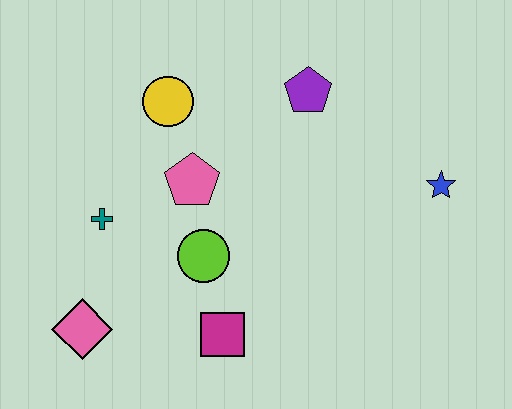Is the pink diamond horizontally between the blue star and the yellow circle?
No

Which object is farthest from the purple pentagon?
The pink diamond is farthest from the purple pentagon.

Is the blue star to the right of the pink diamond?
Yes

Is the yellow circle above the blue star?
Yes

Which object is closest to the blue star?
The purple pentagon is closest to the blue star.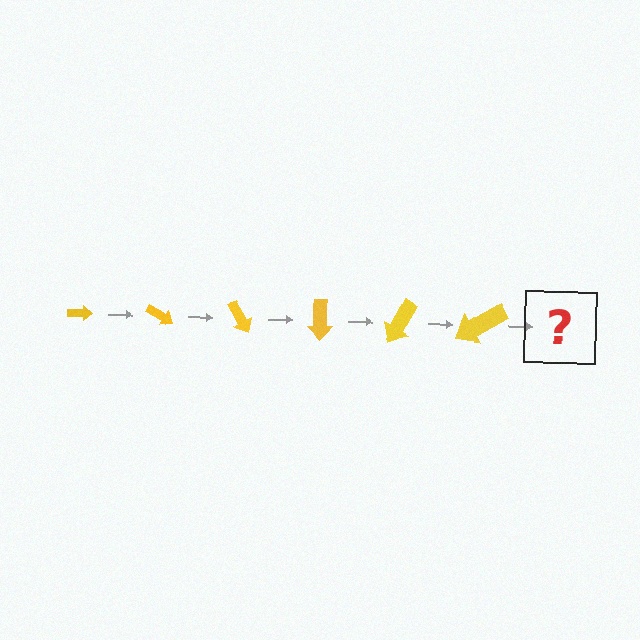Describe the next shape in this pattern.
It should be an arrow, larger than the previous one and rotated 180 degrees from the start.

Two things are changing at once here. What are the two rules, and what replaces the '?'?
The two rules are that the arrow grows larger each step and it rotates 30 degrees each step. The '?' should be an arrow, larger than the previous one and rotated 180 degrees from the start.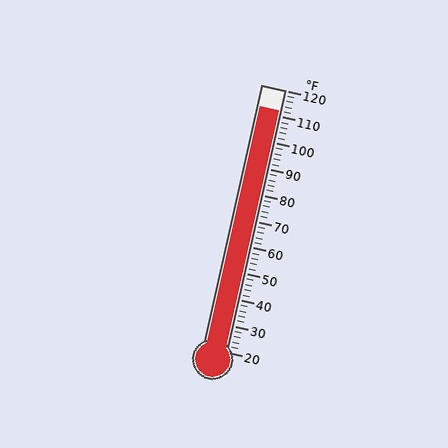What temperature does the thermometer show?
The thermometer shows approximately 112°F.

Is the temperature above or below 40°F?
The temperature is above 40°F.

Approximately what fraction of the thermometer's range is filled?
The thermometer is filled to approximately 90% of its range.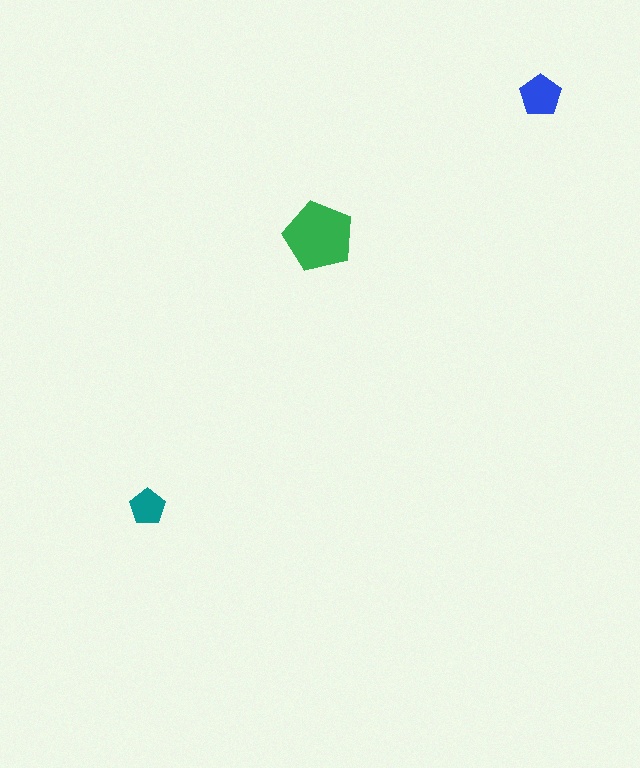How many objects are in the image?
There are 3 objects in the image.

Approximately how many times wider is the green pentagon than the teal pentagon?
About 2 times wider.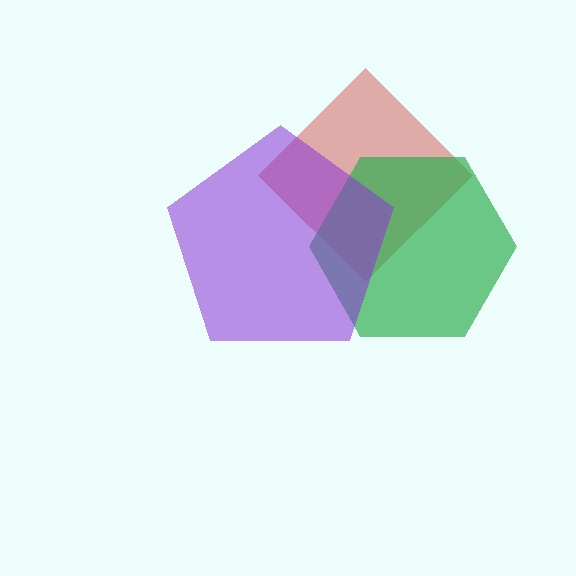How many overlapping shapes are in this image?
There are 3 overlapping shapes in the image.